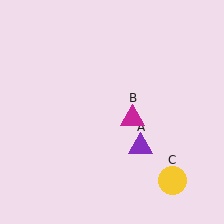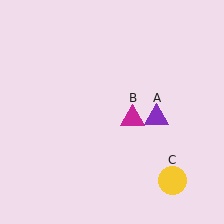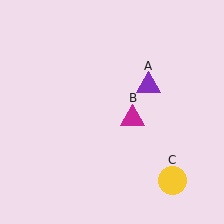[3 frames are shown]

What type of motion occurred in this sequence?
The purple triangle (object A) rotated counterclockwise around the center of the scene.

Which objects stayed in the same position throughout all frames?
Magenta triangle (object B) and yellow circle (object C) remained stationary.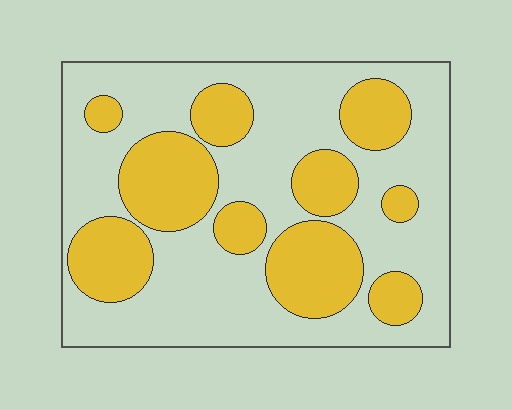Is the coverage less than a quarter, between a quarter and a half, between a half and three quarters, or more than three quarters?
Between a quarter and a half.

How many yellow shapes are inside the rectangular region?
10.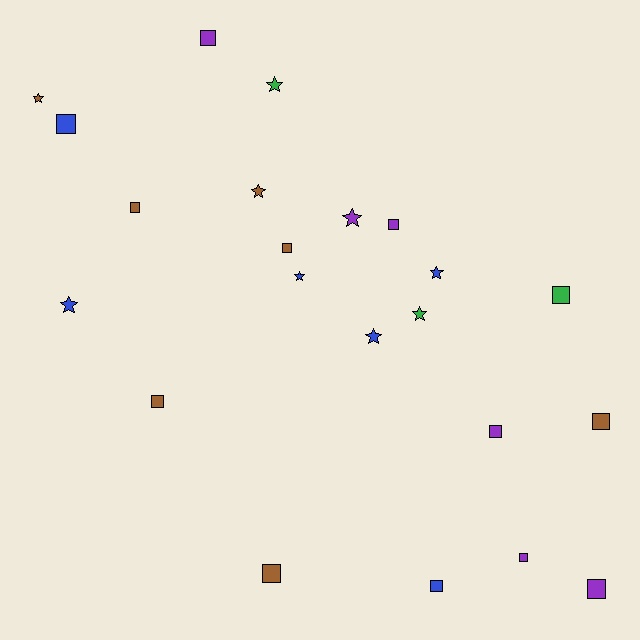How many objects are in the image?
There are 22 objects.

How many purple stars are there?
There is 1 purple star.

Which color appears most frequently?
Brown, with 7 objects.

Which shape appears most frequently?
Square, with 13 objects.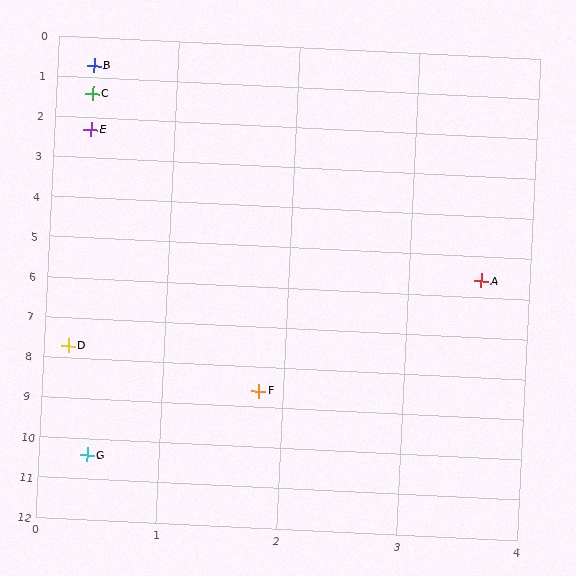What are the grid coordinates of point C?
Point C is at approximately (0.3, 1.4).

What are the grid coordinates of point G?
Point G is at approximately (0.4, 10.4).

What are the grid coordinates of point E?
Point E is at approximately (0.3, 2.3).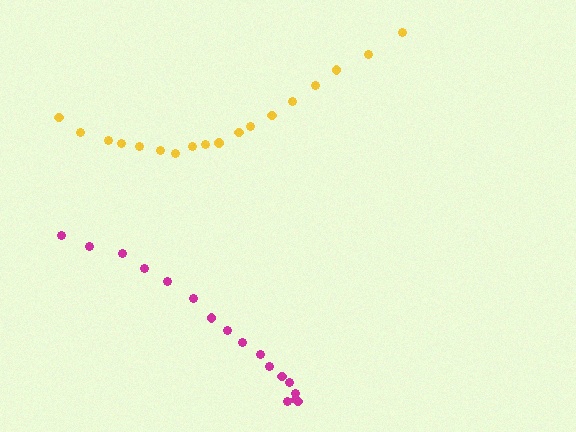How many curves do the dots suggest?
There are 2 distinct paths.